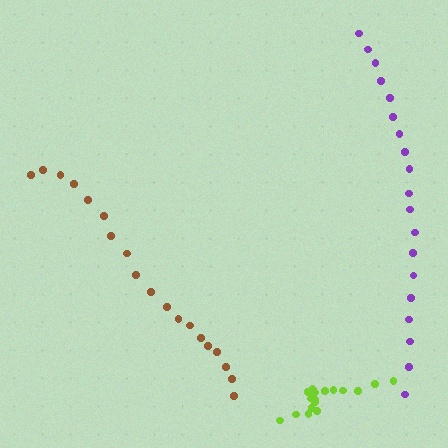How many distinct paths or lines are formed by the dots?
There are 3 distinct paths.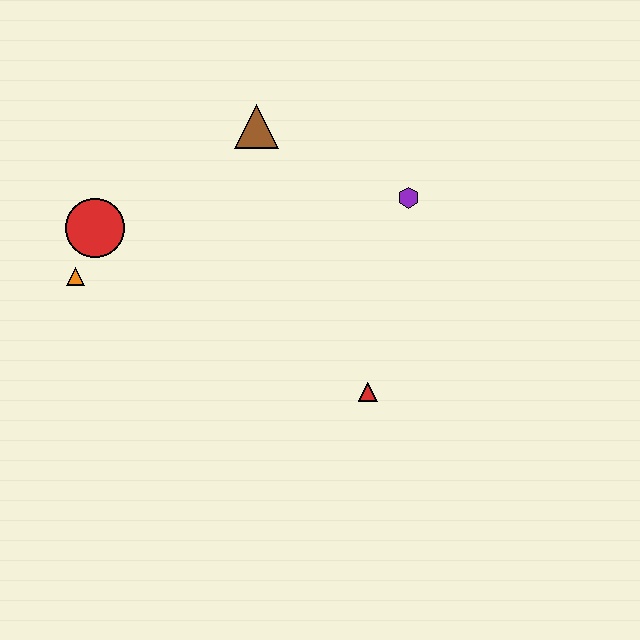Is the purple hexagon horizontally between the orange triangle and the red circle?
No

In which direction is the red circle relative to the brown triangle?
The red circle is to the left of the brown triangle.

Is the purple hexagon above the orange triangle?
Yes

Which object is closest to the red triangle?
The purple hexagon is closest to the red triangle.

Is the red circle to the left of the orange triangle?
No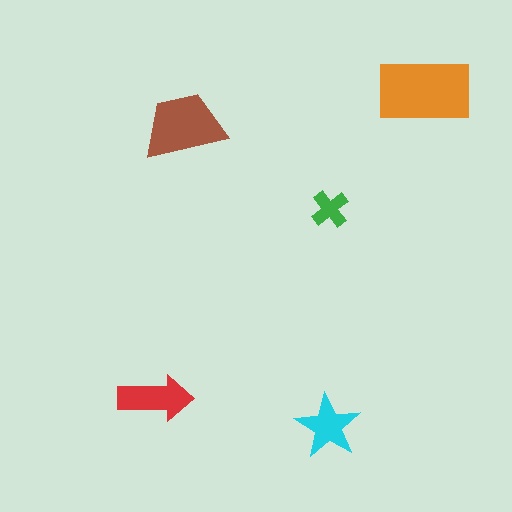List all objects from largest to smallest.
The orange rectangle, the brown trapezoid, the red arrow, the cyan star, the green cross.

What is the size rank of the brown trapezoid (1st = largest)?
2nd.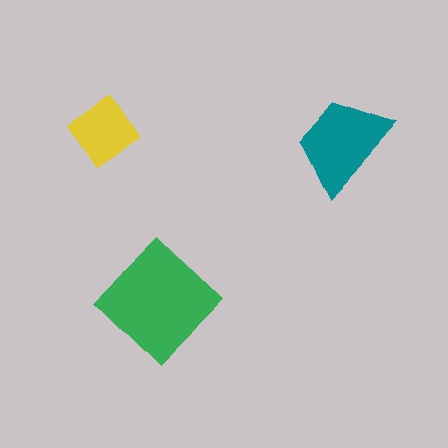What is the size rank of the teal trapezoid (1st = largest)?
2nd.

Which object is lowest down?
The green diamond is bottommost.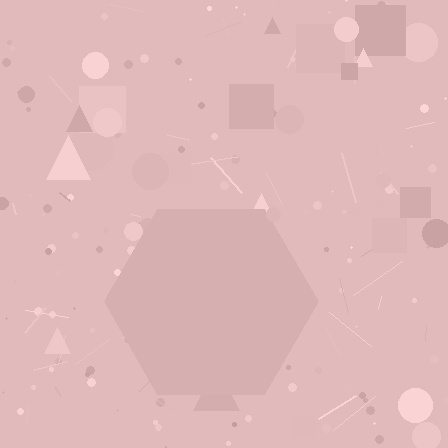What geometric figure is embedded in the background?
A hexagon is embedded in the background.